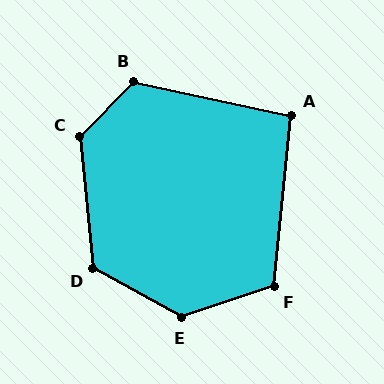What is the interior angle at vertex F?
Approximately 114 degrees (obtuse).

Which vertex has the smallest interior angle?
A, at approximately 97 degrees.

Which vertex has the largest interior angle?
E, at approximately 133 degrees.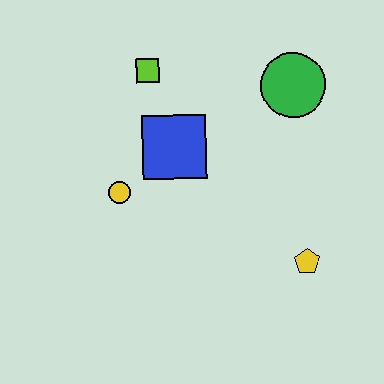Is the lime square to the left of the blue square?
Yes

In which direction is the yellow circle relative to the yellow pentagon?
The yellow circle is to the left of the yellow pentagon.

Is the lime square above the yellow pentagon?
Yes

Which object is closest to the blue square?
The yellow circle is closest to the blue square.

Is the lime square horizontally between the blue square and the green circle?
No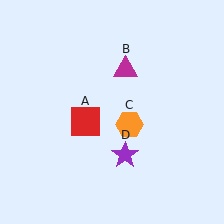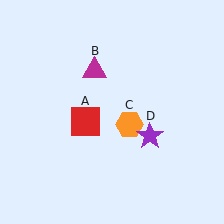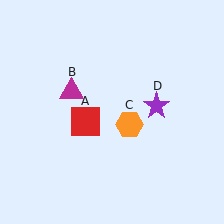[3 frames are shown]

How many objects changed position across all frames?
2 objects changed position: magenta triangle (object B), purple star (object D).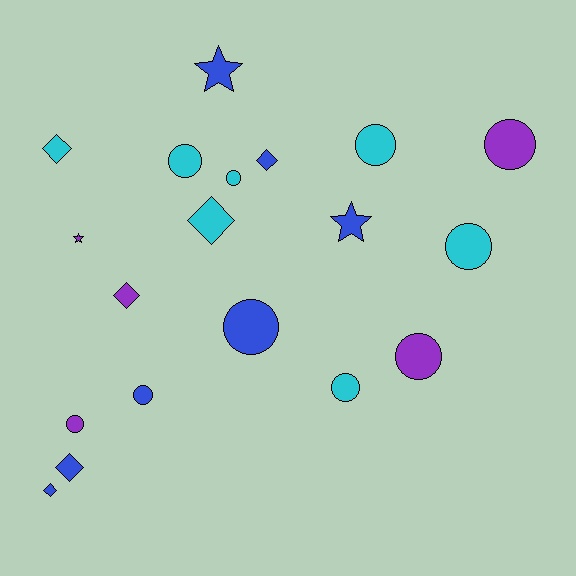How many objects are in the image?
There are 19 objects.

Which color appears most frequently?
Cyan, with 7 objects.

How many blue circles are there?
There are 2 blue circles.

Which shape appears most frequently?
Circle, with 10 objects.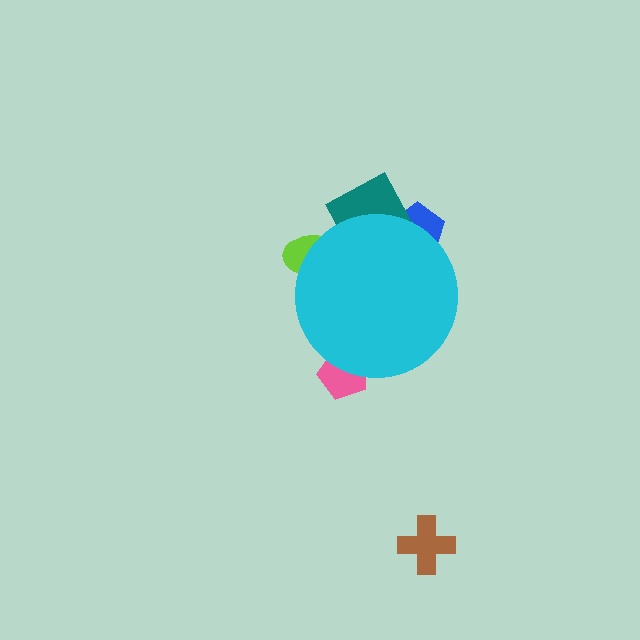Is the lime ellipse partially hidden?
Yes, the lime ellipse is partially hidden behind the cyan circle.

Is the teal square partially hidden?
Yes, the teal square is partially hidden behind the cyan circle.